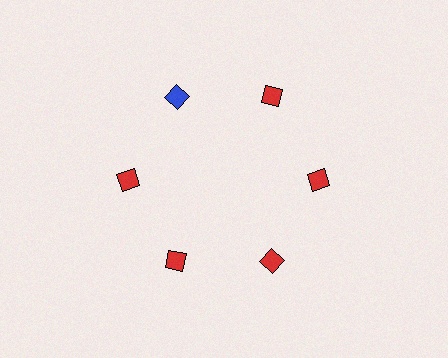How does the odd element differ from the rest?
It has a different color: blue instead of red.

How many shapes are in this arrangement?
There are 6 shapes arranged in a ring pattern.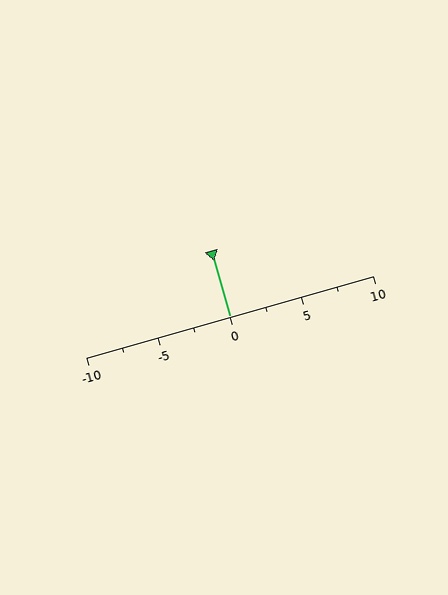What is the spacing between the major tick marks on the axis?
The major ticks are spaced 5 apart.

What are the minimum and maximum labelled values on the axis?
The axis runs from -10 to 10.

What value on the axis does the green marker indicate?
The marker indicates approximately 0.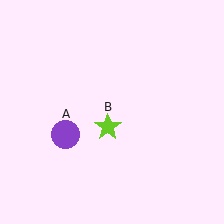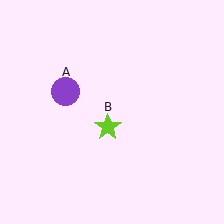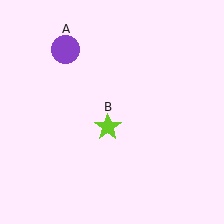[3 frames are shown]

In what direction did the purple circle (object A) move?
The purple circle (object A) moved up.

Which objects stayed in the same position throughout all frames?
Lime star (object B) remained stationary.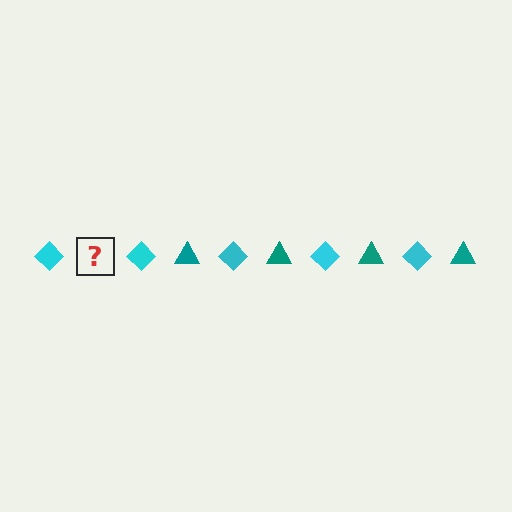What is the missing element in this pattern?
The missing element is a teal triangle.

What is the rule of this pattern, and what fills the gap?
The rule is that the pattern alternates between cyan diamond and teal triangle. The gap should be filled with a teal triangle.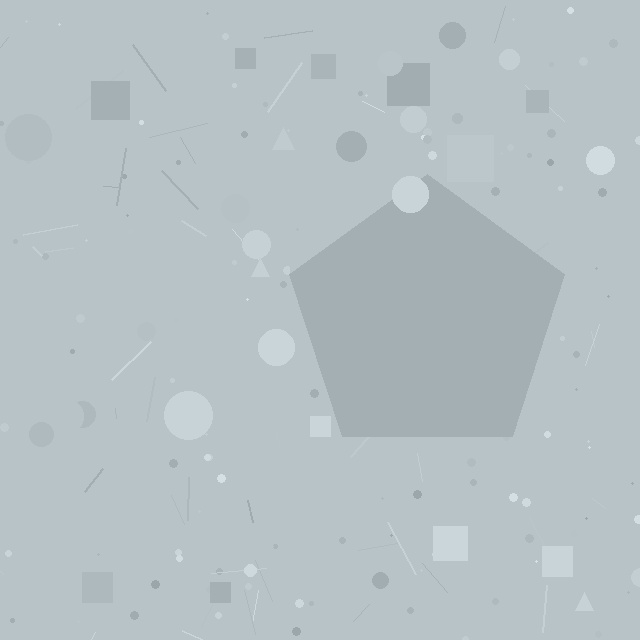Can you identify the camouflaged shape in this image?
The camouflaged shape is a pentagon.